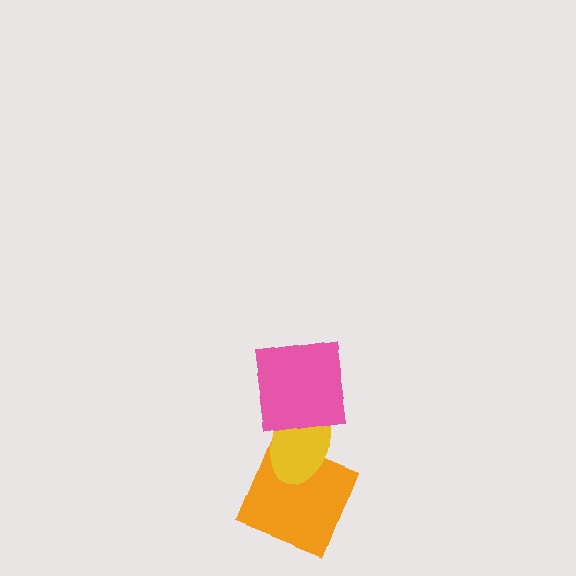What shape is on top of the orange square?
The yellow ellipse is on top of the orange square.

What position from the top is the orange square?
The orange square is 3rd from the top.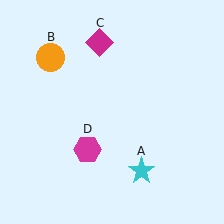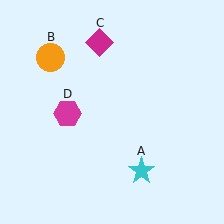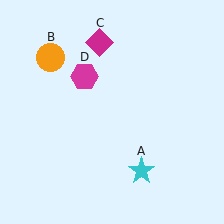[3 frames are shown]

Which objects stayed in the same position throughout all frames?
Cyan star (object A) and orange circle (object B) and magenta diamond (object C) remained stationary.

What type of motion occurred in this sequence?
The magenta hexagon (object D) rotated clockwise around the center of the scene.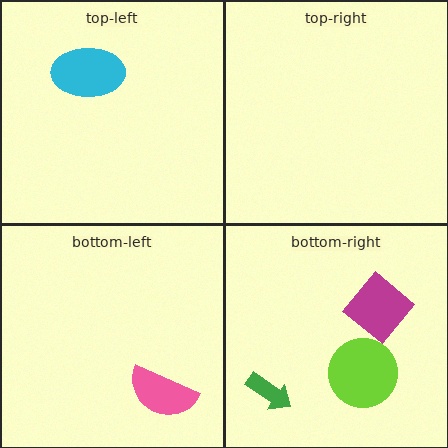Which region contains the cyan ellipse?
The top-left region.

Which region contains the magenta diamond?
The bottom-right region.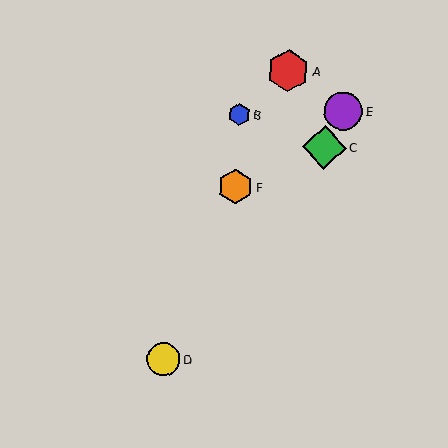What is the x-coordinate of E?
Object E is at x≈343.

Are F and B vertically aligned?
Yes, both are at x≈235.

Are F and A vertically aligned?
No, F is at x≈235 and A is at x≈288.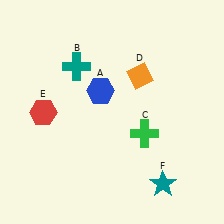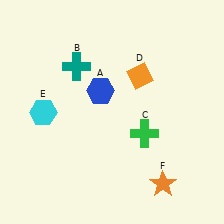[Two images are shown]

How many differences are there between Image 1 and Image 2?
There are 2 differences between the two images.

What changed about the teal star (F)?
In Image 1, F is teal. In Image 2, it changed to orange.